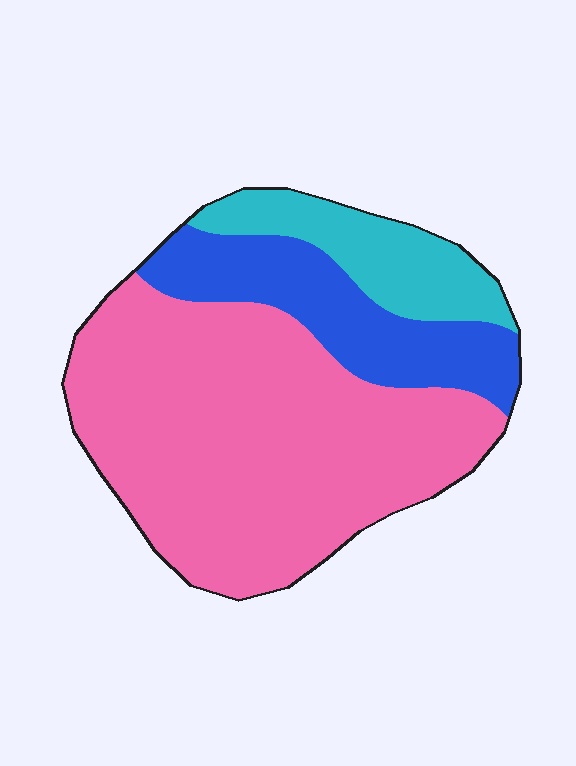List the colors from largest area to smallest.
From largest to smallest: pink, blue, cyan.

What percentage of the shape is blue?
Blue covers around 20% of the shape.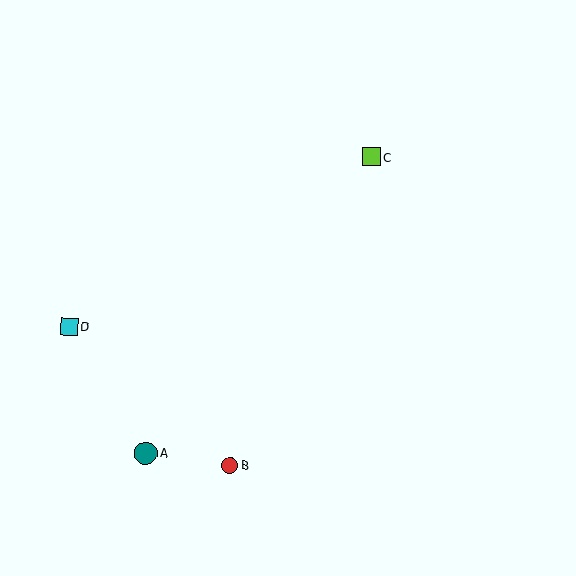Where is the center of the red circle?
The center of the red circle is at (230, 465).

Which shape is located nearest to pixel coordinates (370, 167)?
The lime square (labeled C) at (372, 157) is nearest to that location.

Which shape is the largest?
The teal circle (labeled A) is the largest.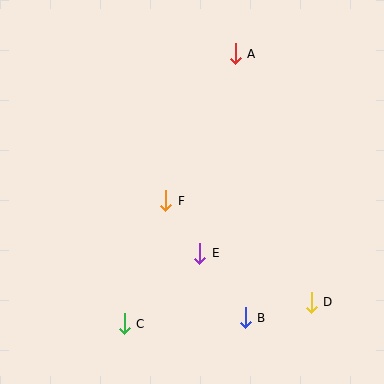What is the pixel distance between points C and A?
The distance between C and A is 292 pixels.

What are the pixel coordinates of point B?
Point B is at (245, 318).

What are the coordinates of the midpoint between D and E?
The midpoint between D and E is at (256, 278).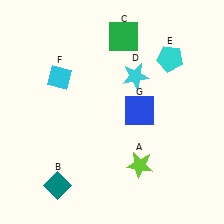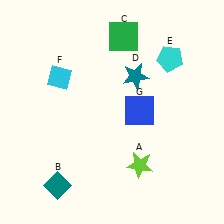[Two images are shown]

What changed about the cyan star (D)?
In Image 1, D is cyan. In Image 2, it changed to teal.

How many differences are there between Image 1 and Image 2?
There is 1 difference between the two images.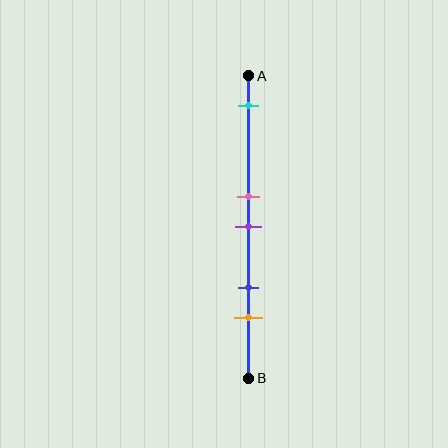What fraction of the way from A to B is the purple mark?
The purple mark is approximately 50% (0.5) of the way from A to B.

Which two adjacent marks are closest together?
The pink and purple marks are the closest adjacent pair.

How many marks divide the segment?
There are 5 marks dividing the segment.